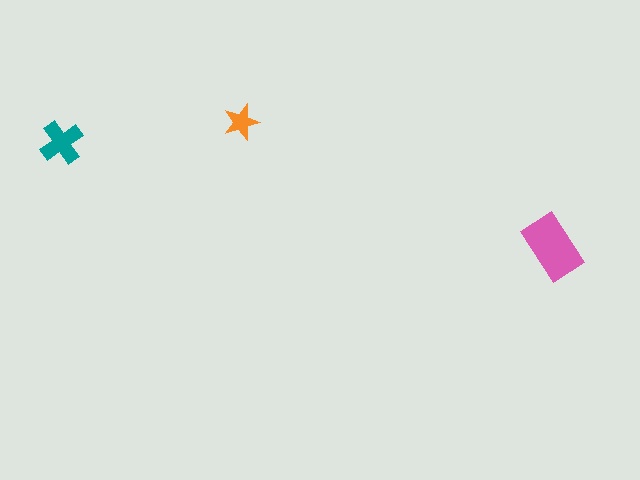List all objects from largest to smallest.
The pink rectangle, the teal cross, the orange star.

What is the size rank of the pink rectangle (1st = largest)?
1st.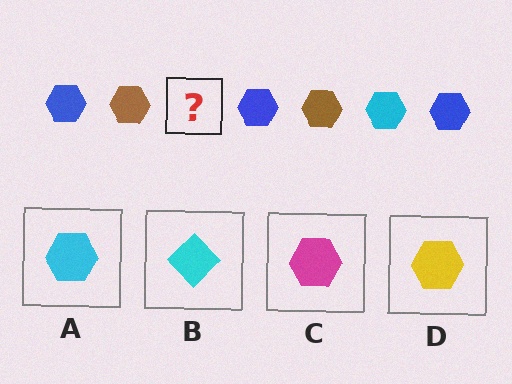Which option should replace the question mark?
Option A.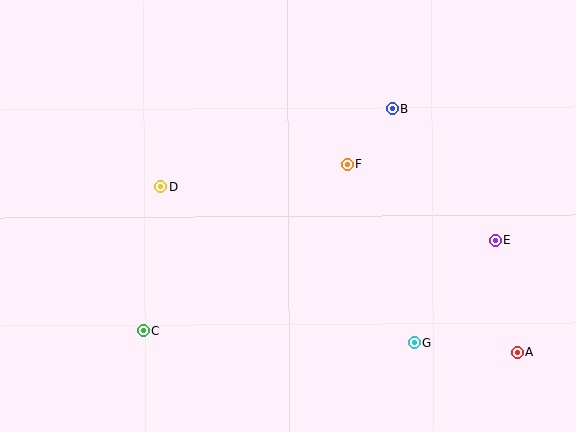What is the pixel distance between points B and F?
The distance between B and F is 71 pixels.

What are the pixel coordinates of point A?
Point A is at (517, 352).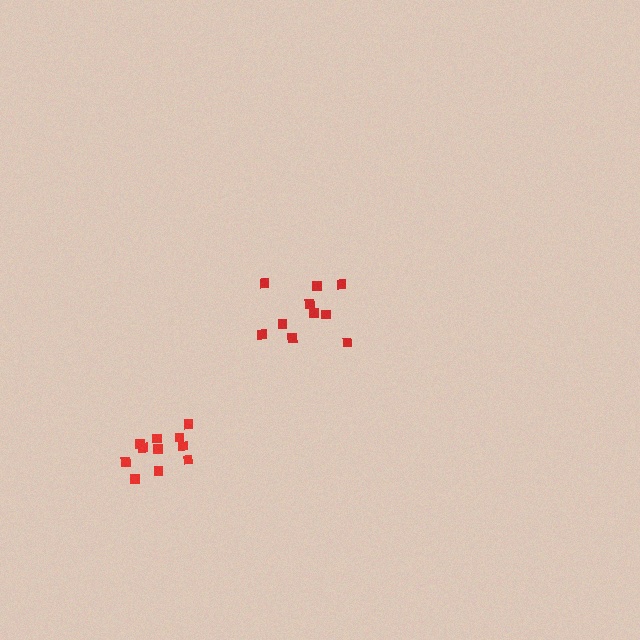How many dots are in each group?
Group 1: 10 dots, Group 2: 11 dots (21 total).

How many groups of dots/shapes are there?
There are 2 groups.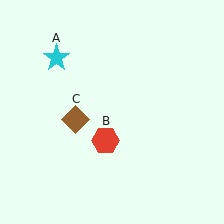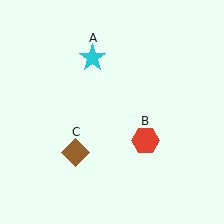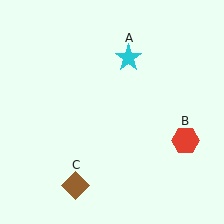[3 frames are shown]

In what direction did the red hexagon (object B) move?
The red hexagon (object B) moved right.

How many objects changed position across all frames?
3 objects changed position: cyan star (object A), red hexagon (object B), brown diamond (object C).